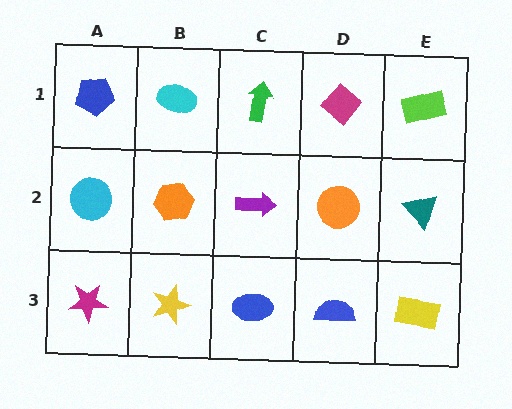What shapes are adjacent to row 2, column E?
A lime rectangle (row 1, column E), a yellow rectangle (row 3, column E), an orange circle (row 2, column D).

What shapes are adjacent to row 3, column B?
An orange hexagon (row 2, column B), a magenta star (row 3, column A), a blue ellipse (row 3, column C).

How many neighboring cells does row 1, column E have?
2.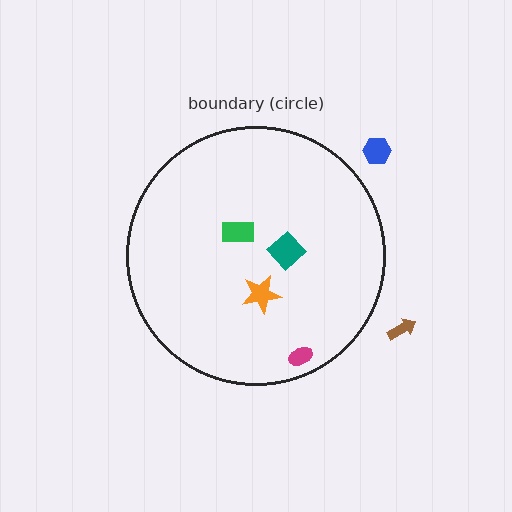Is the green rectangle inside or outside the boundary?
Inside.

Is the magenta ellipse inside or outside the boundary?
Inside.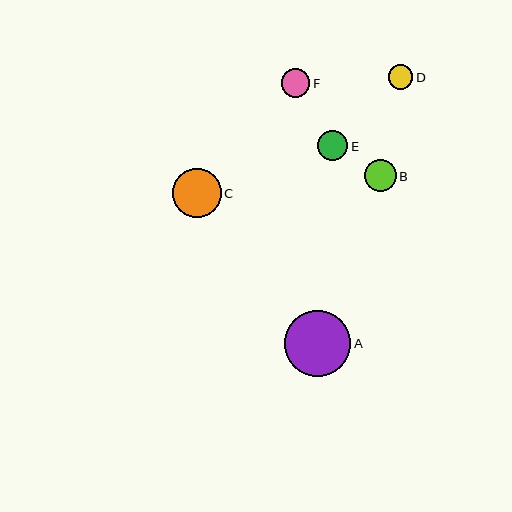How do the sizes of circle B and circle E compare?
Circle B and circle E are approximately the same size.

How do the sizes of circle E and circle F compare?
Circle E and circle F are approximately the same size.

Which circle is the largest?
Circle A is the largest with a size of approximately 66 pixels.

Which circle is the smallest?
Circle D is the smallest with a size of approximately 25 pixels.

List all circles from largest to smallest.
From largest to smallest: A, C, B, E, F, D.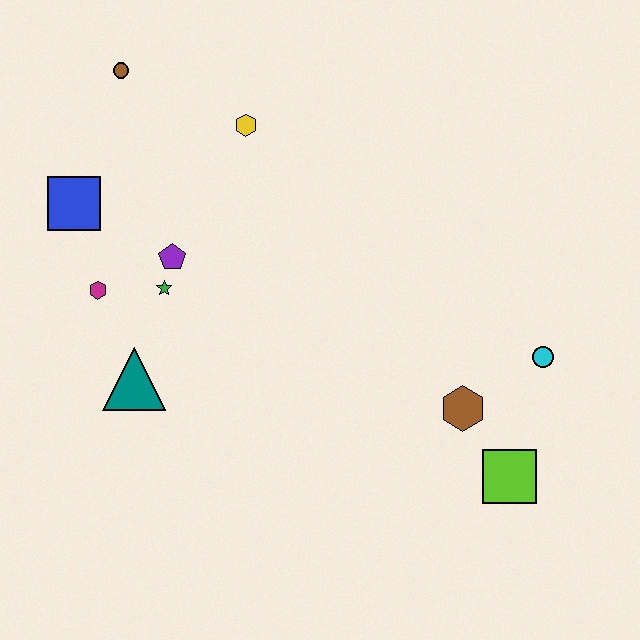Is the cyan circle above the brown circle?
No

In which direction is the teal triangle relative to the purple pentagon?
The teal triangle is below the purple pentagon.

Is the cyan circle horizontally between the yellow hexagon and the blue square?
No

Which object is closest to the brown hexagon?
The lime square is closest to the brown hexagon.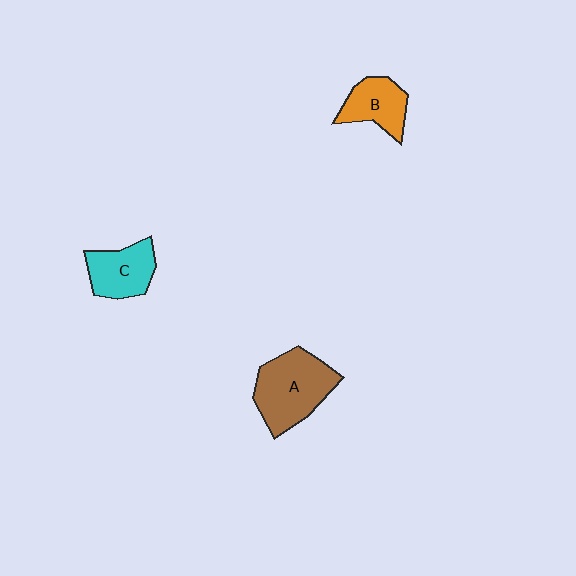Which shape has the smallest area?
Shape B (orange).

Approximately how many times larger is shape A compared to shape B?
Approximately 1.7 times.